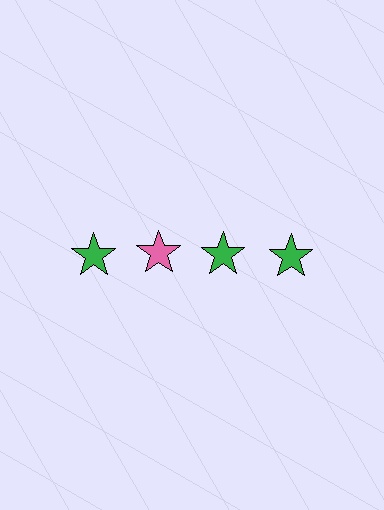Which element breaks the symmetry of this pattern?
The pink star in the top row, second from left column breaks the symmetry. All other shapes are green stars.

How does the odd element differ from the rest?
It has a different color: pink instead of green.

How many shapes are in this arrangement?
There are 4 shapes arranged in a grid pattern.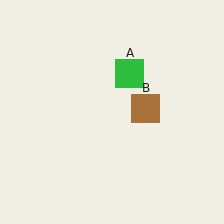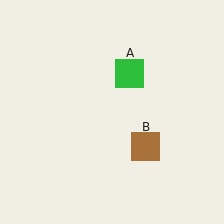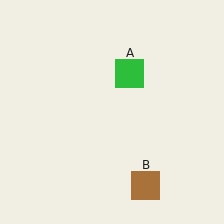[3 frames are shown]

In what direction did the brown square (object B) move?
The brown square (object B) moved down.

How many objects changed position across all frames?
1 object changed position: brown square (object B).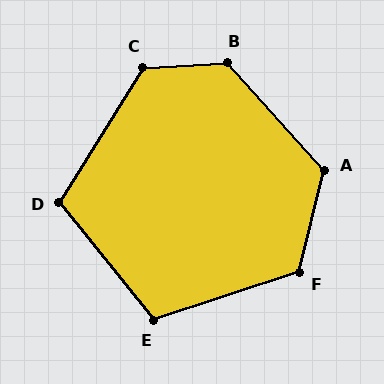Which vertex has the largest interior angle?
B, at approximately 129 degrees.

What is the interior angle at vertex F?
Approximately 122 degrees (obtuse).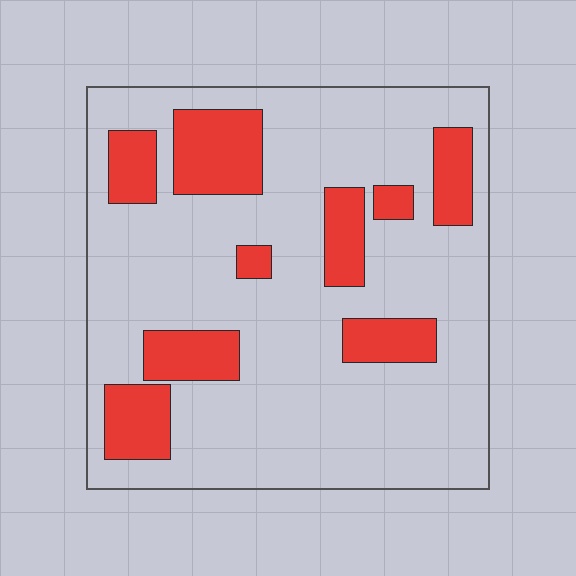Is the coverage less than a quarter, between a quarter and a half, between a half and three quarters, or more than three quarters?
Less than a quarter.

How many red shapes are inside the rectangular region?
9.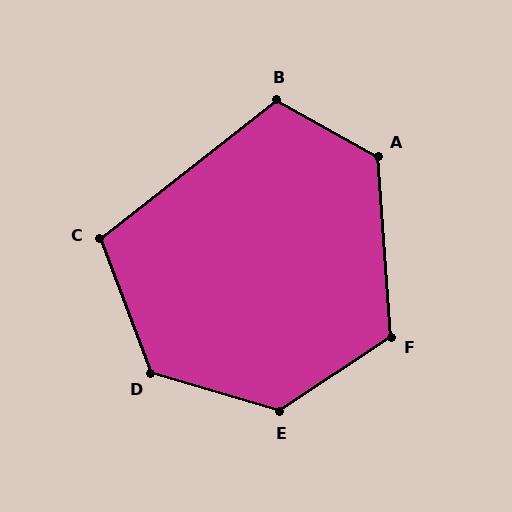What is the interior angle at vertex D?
Approximately 128 degrees (obtuse).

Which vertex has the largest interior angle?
E, at approximately 129 degrees.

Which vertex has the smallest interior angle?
C, at approximately 107 degrees.